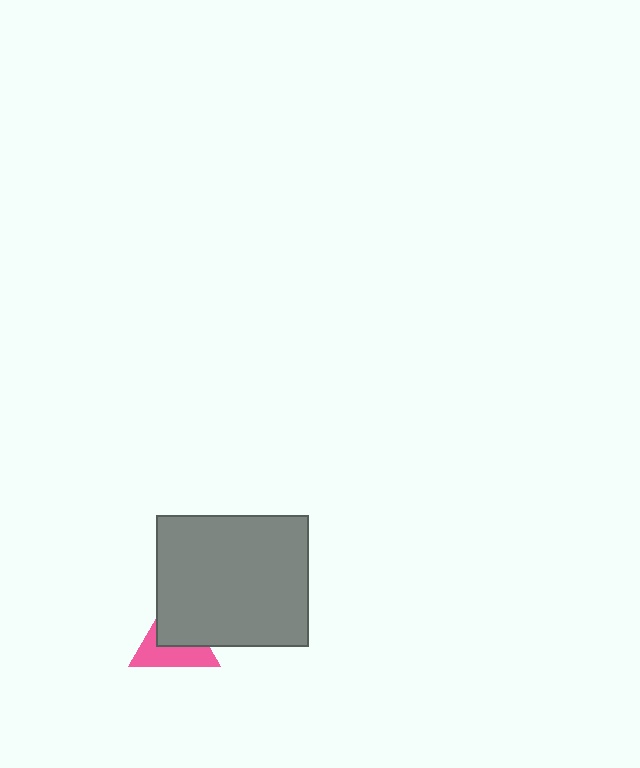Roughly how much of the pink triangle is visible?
About half of it is visible (roughly 49%).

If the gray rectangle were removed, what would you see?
You would see the complete pink triangle.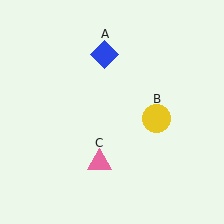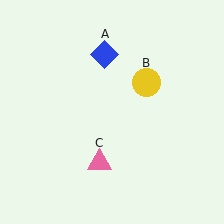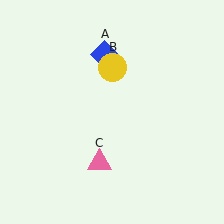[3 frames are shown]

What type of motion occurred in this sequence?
The yellow circle (object B) rotated counterclockwise around the center of the scene.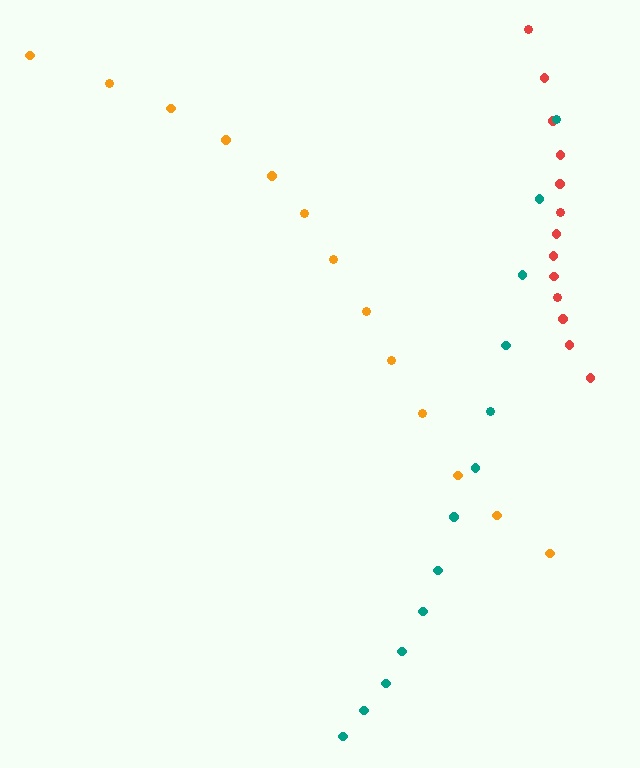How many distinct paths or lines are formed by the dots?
There are 3 distinct paths.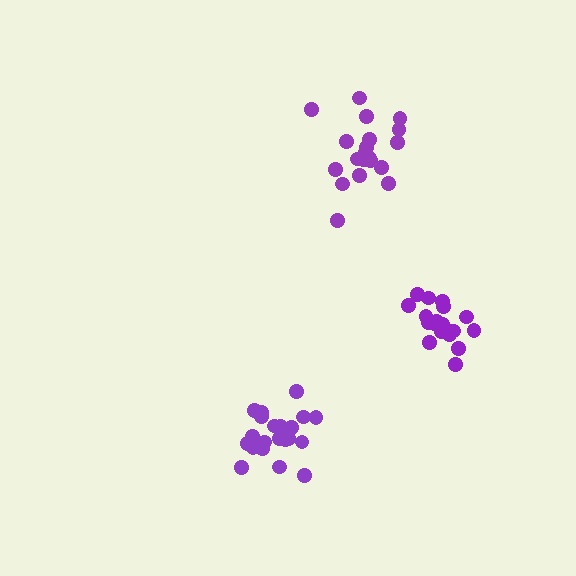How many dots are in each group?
Group 1: 20 dots, Group 2: 19 dots, Group 3: 21 dots (60 total).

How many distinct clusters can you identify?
There are 3 distinct clusters.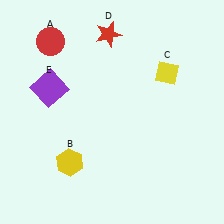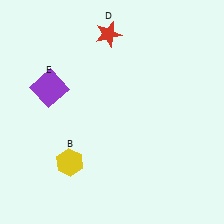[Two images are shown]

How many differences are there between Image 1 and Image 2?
There are 2 differences between the two images.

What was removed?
The red circle (A), the yellow diamond (C) were removed in Image 2.